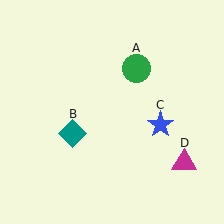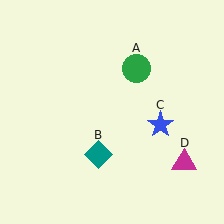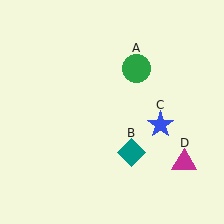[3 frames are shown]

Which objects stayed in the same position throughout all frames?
Green circle (object A) and blue star (object C) and magenta triangle (object D) remained stationary.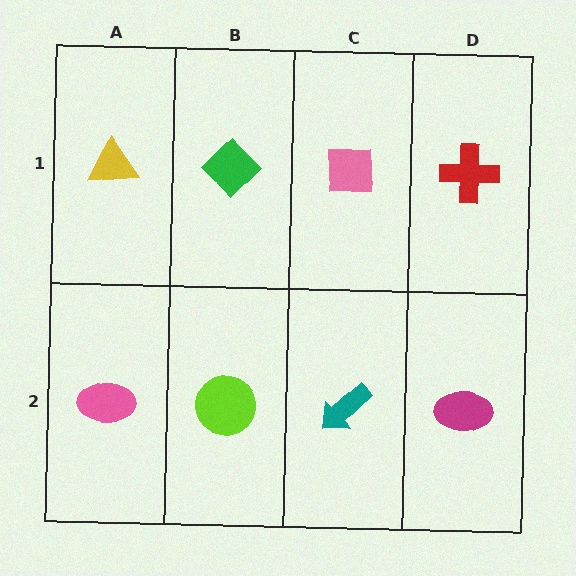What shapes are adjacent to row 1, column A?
A pink ellipse (row 2, column A), a green diamond (row 1, column B).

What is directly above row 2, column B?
A green diamond.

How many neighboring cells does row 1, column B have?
3.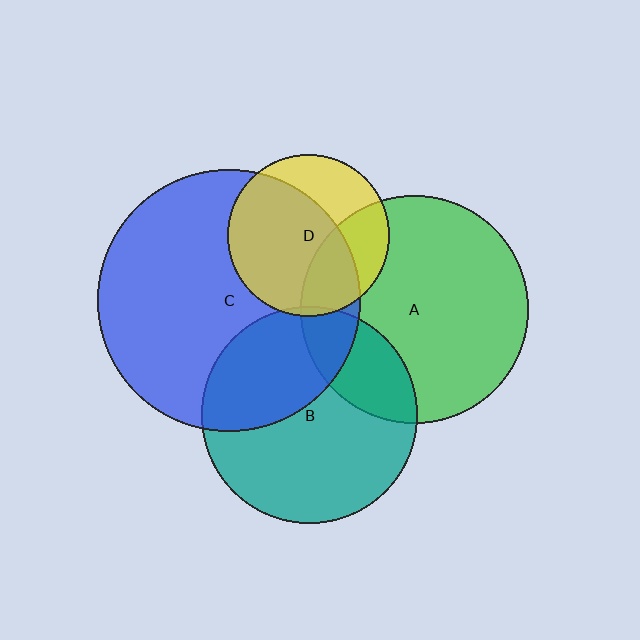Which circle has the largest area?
Circle C (blue).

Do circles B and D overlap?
Yes.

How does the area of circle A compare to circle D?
Approximately 2.0 times.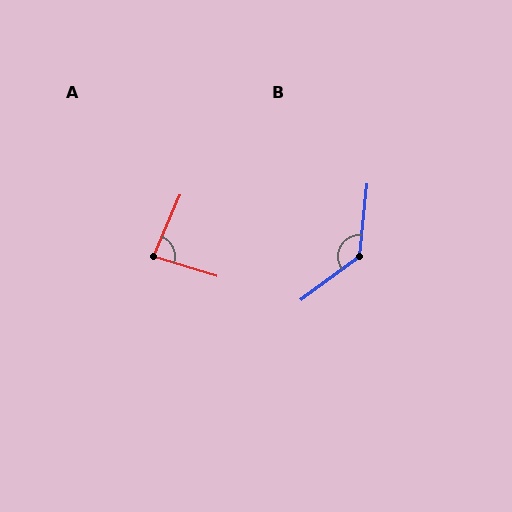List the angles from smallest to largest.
A (83°), B (132°).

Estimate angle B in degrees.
Approximately 132 degrees.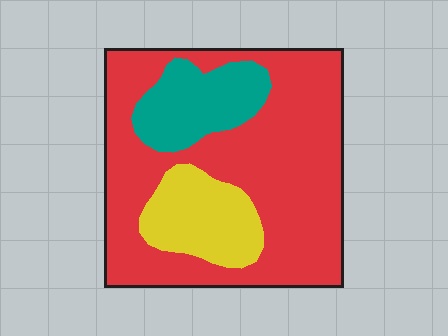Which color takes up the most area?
Red, at roughly 70%.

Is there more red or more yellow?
Red.